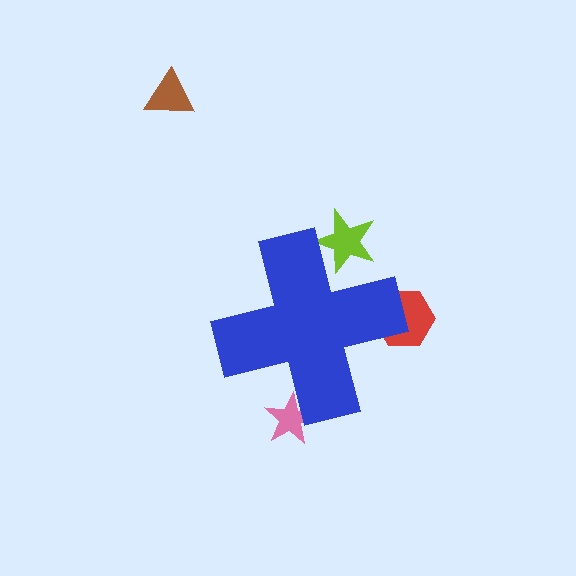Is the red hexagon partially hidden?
Yes, the red hexagon is partially hidden behind the blue cross.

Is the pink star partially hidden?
Yes, the pink star is partially hidden behind the blue cross.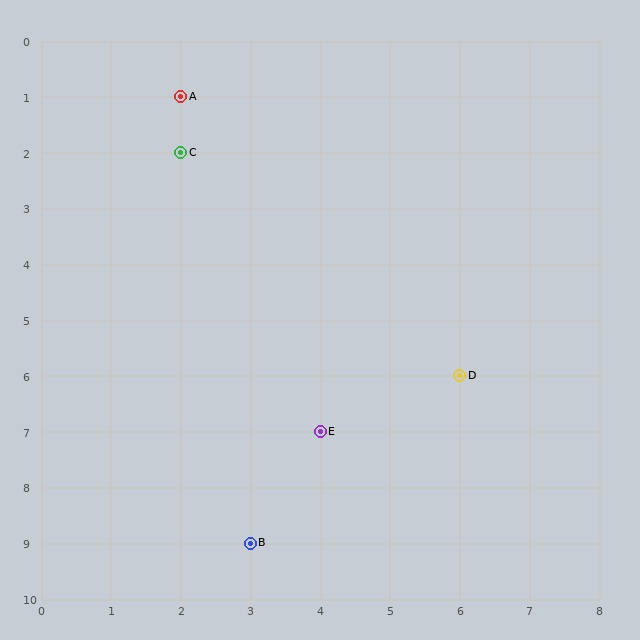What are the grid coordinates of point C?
Point C is at grid coordinates (2, 2).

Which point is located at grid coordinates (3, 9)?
Point B is at (3, 9).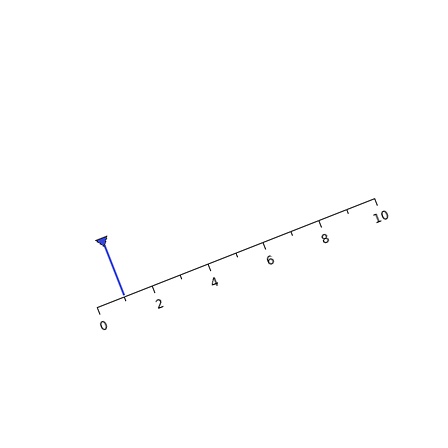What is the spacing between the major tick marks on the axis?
The major ticks are spaced 2 apart.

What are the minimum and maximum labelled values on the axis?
The axis runs from 0 to 10.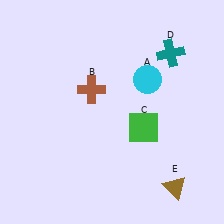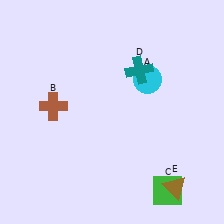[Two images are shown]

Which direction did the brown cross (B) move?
The brown cross (B) moved left.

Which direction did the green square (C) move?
The green square (C) moved down.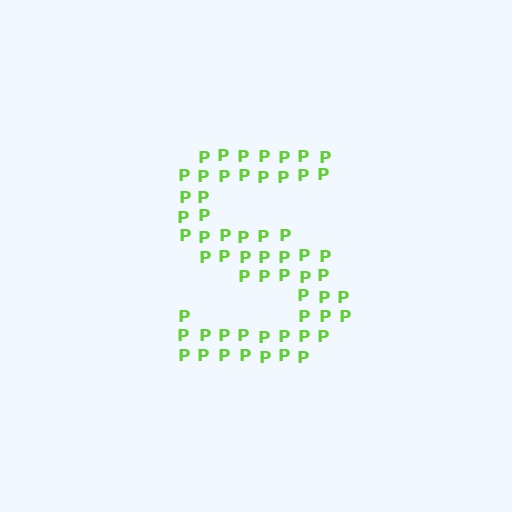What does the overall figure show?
The overall figure shows the letter S.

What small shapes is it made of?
It is made of small letter P's.